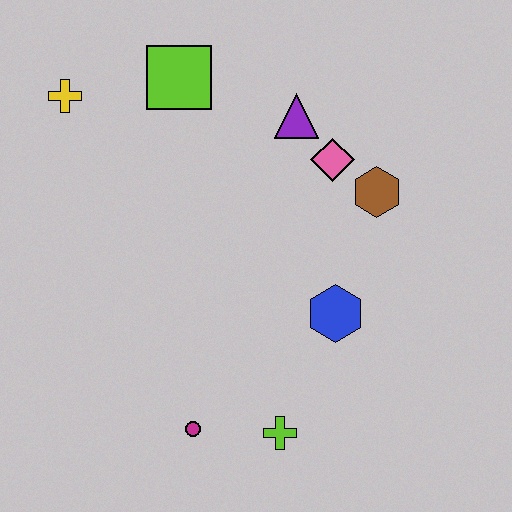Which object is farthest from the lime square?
The lime cross is farthest from the lime square.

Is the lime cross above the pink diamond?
No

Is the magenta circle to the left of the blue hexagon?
Yes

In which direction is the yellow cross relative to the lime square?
The yellow cross is to the left of the lime square.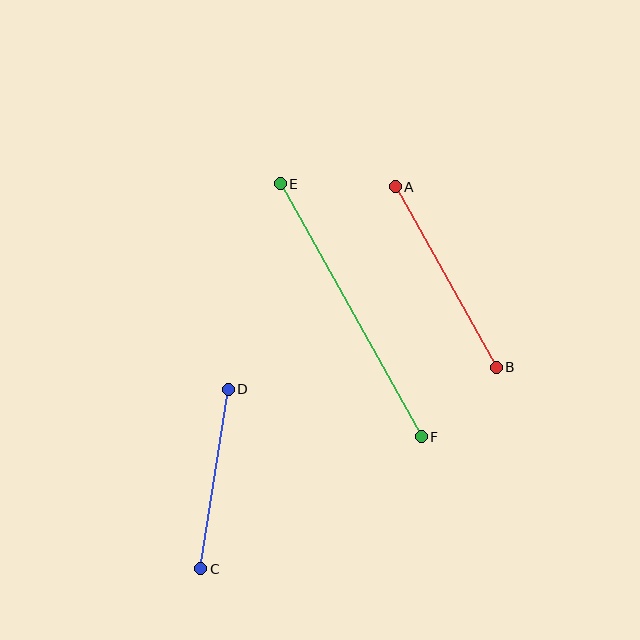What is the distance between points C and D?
The distance is approximately 181 pixels.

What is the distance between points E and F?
The distance is approximately 290 pixels.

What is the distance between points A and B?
The distance is approximately 207 pixels.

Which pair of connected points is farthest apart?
Points E and F are farthest apart.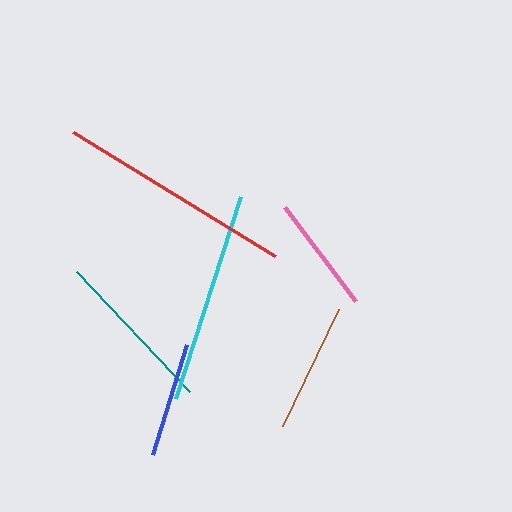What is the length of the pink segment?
The pink segment is approximately 118 pixels long.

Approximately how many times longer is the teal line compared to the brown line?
The teal line is approximately 1.3 times the length of the brown line.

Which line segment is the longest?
The red line is the longest at approximately 237 pixels.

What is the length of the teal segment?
The teal segment is approximately 164 pixels long.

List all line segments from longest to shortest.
From longest to shortest: red, cyan, teal, brown, pink, blue.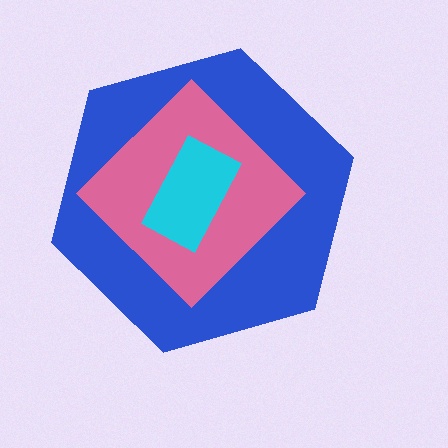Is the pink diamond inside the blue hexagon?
Yes.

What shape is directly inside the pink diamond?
The cyan rectangle.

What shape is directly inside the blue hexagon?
The pink diamond.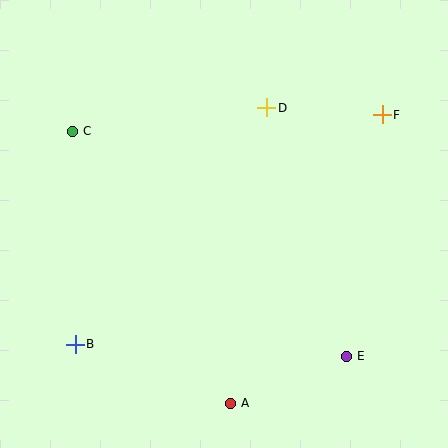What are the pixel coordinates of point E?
Point E is at (346, 356).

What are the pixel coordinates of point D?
Point D is at (267, 108).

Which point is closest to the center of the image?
Point D at (267, 108) is closest to the center.